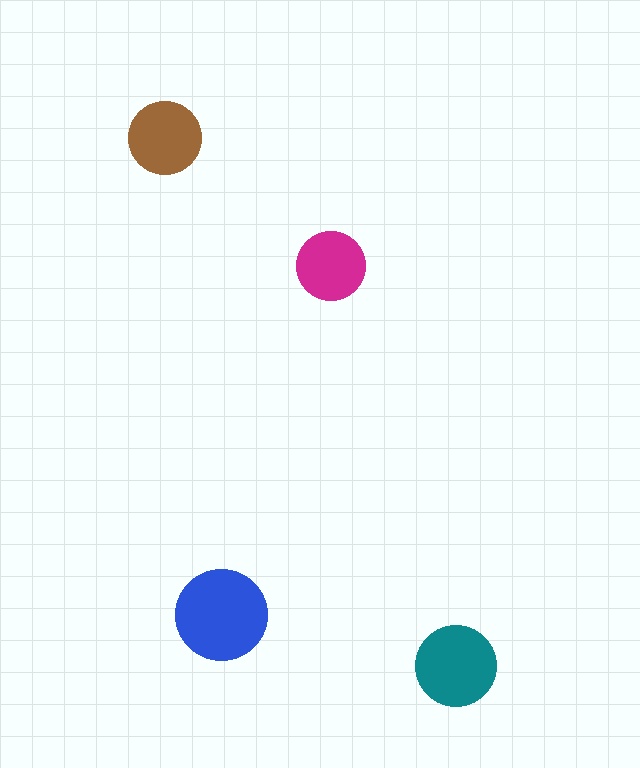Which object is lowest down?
The teal circle is bottommost.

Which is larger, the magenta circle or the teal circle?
The teal one.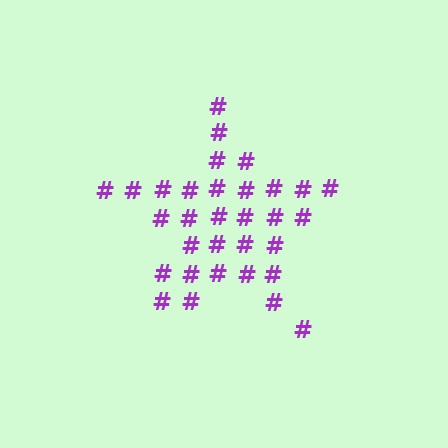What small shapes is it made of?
It is made of small hash symbols.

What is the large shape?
The large shape is a star.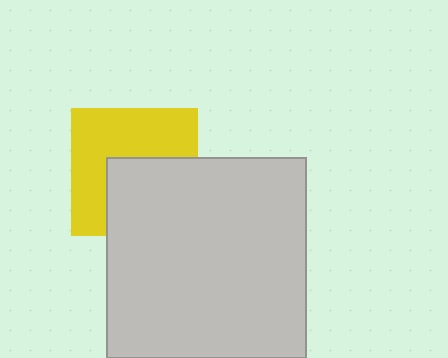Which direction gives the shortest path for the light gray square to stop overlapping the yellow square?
Moving toward the lower-right gives the shortest separation.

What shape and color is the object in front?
The object in front is a light gray square.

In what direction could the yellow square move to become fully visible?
The yellow square could move toward the upper-left. That would shift it out from behind the light gray square entirely.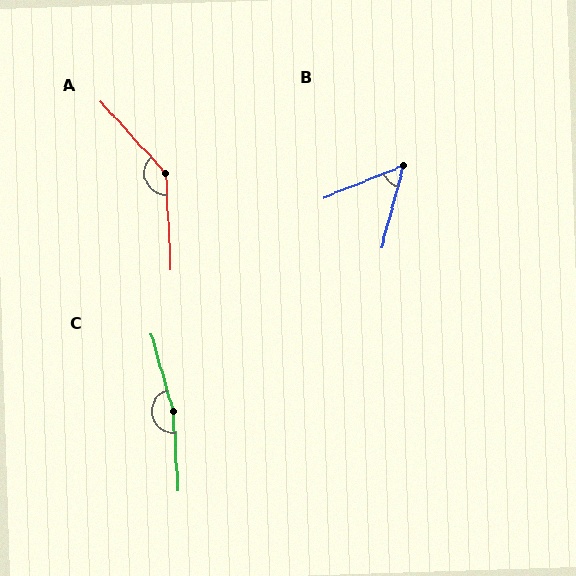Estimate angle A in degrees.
Approximately 141 degrees.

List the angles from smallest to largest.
B (53°), A (141°), C (168°).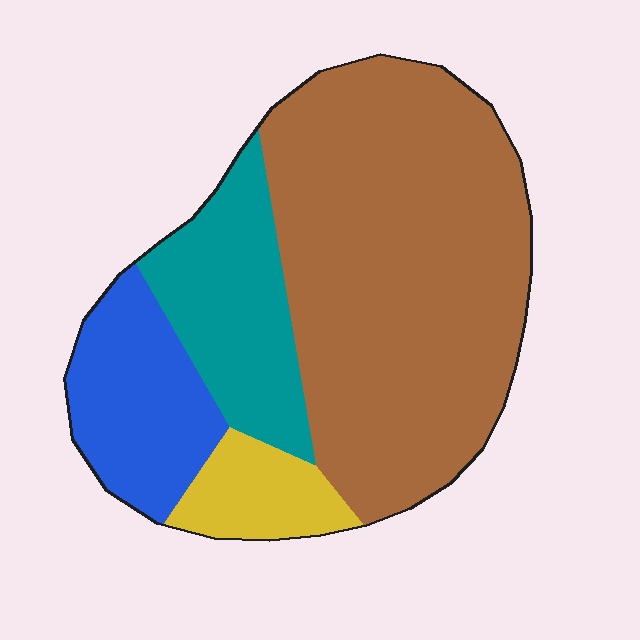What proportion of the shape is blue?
Blue covers roughly 15% of the shape.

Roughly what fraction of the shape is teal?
Teal covers 18% of the shape.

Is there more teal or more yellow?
Teal.